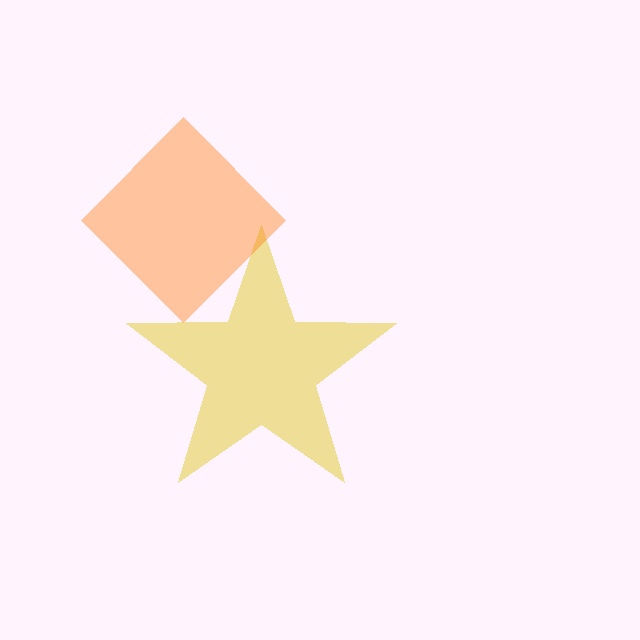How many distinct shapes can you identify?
There are 2 distinct shapes: a yellow star, an orange diamond.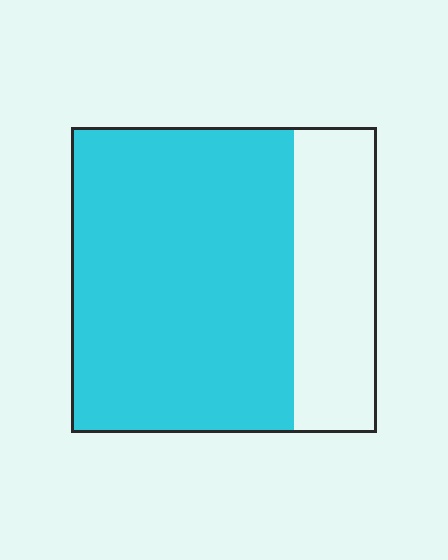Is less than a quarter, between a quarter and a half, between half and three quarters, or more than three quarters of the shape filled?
Between half and three quarters.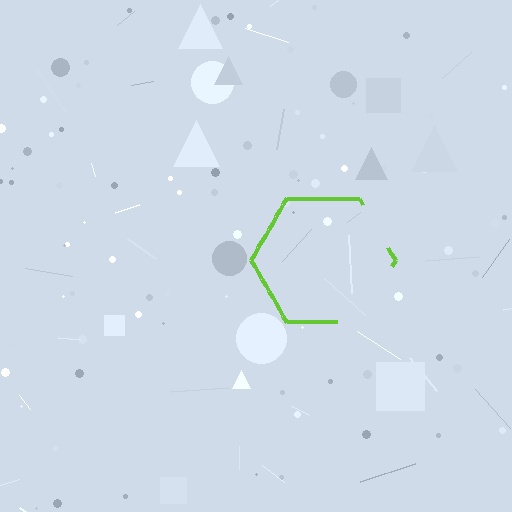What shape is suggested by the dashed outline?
The dashed outline suggests a hexagon.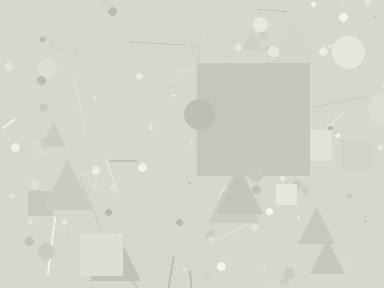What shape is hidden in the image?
A square is hidden in the image.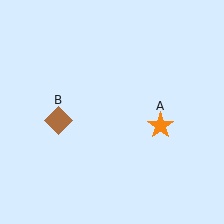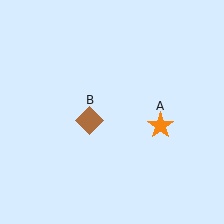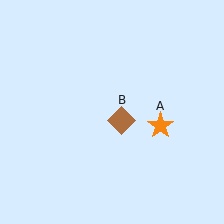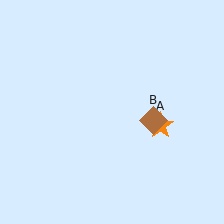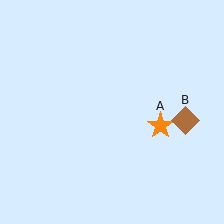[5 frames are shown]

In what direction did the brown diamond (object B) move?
The brown diamond (object B) moved right.